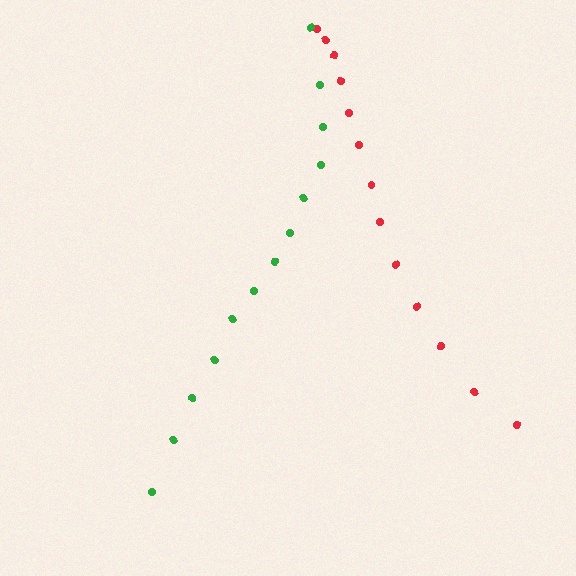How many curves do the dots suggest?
There are 2 distinct paths.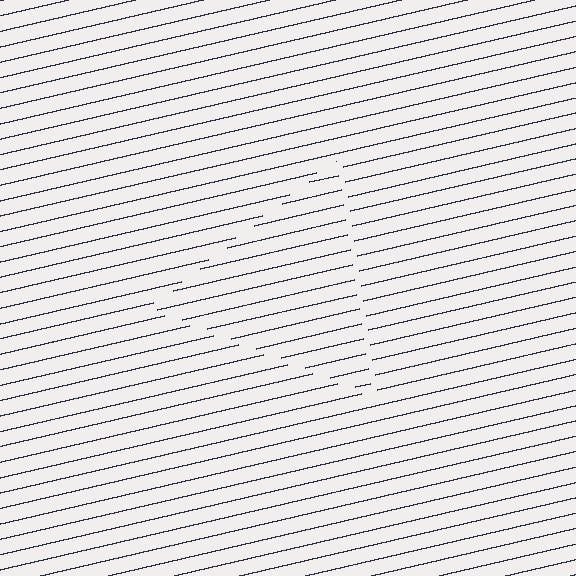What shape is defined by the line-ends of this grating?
An illusory triangle. The interior of the shape contains the same grating, shifted by half a period — the contour is defined by the phase discontinuity where line-ends from the inner and outer gratings abut.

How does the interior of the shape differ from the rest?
The interior of the shape contains the same grating, shifted by half a period — the contour is defined by the phase discontinuity where line-ends from the inner and outer gratings abut.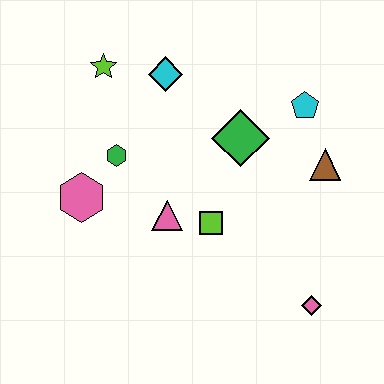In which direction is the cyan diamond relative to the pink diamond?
The cyan diamond is above the pink diamond.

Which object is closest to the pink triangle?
The lime square is closest to the pink triangle.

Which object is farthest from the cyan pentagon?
The pink hexagon is farthest from the cyan pentagon.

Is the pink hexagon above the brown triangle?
No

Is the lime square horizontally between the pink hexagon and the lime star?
No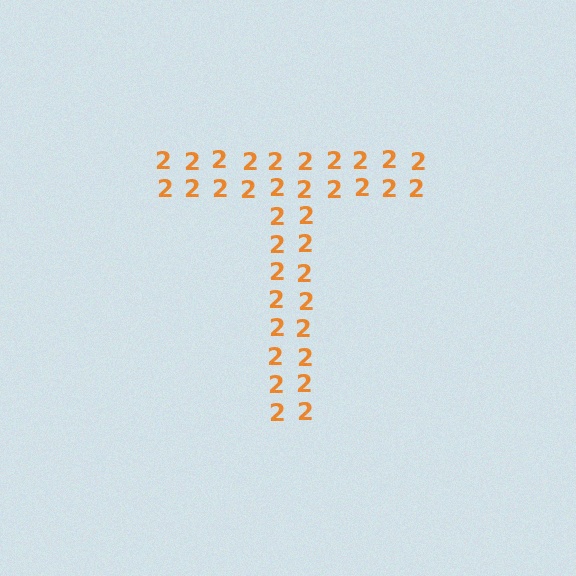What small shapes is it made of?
It is made of small digit 2's.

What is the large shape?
The large shape is the letter T.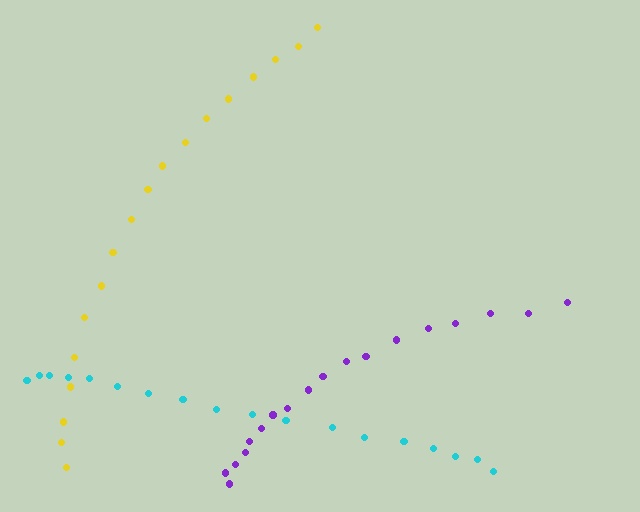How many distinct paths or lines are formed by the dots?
There are 3 distinct paths.